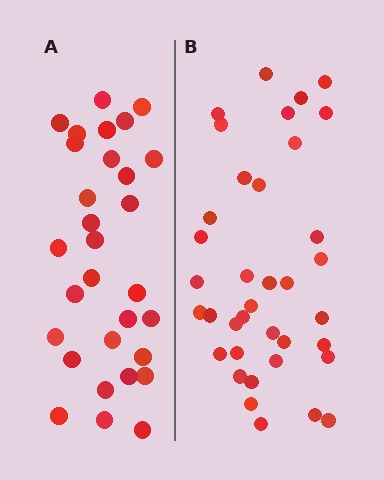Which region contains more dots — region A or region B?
Region B (the right region) has more dots.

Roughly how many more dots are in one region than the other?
Region B has roughly 8 or so more dots than region A.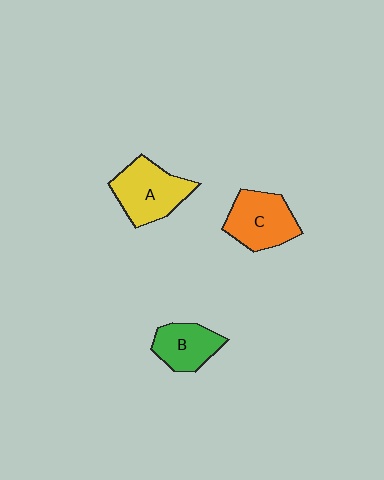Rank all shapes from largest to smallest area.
From largest to smallest: A (yellow), C (orange), B (green).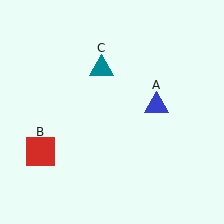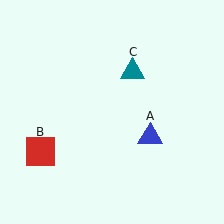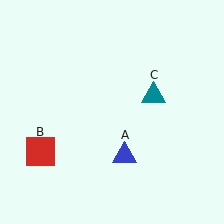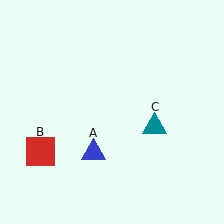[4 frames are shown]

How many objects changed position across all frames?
2 objects changed position: blue triangle (object A), teal triangle (object C).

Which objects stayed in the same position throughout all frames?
Red square (object B) remained stationary.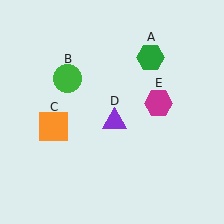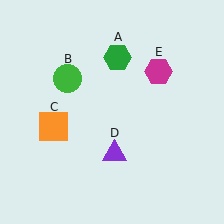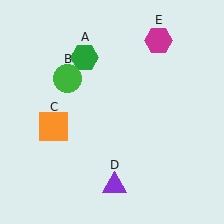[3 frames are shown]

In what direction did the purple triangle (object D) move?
The purple triangle (object D) moved down.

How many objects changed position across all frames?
3 objects changed position: green hexagon (object A), purple triangle (object D), magenta hexagon (object E).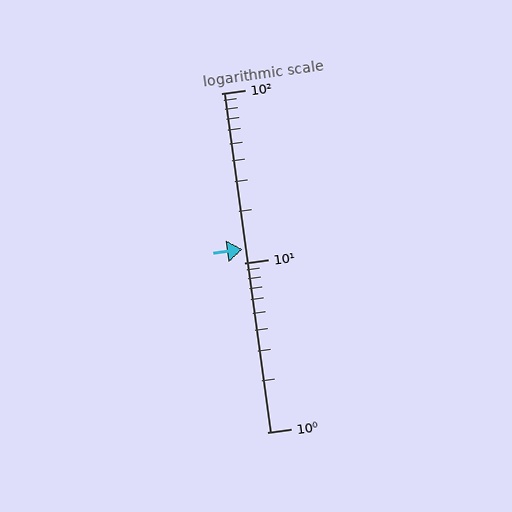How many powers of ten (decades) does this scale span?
The scale spans 2 decades, from 1 to 100.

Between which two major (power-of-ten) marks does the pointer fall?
The pointer is between 10 and 100.